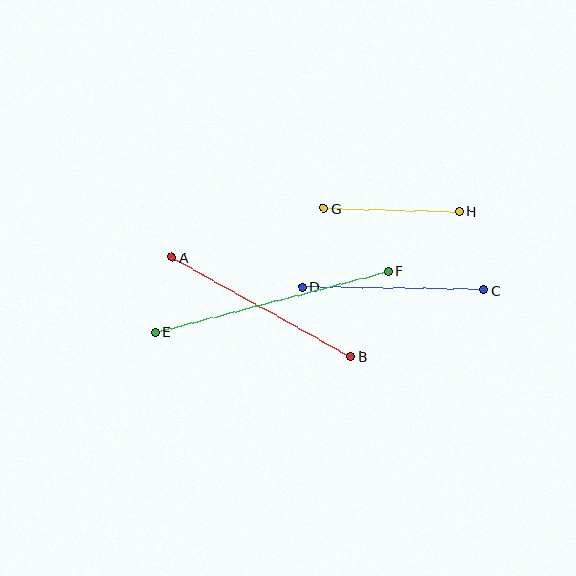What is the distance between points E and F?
The distance is approximately 241 pixels.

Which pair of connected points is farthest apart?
Points E and F are farthest apart.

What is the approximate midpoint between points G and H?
The midpoint is at approximately (391, 210) pixels.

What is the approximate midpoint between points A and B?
The midpoint is at approximately (261, 307) pixels.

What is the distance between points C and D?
The distance is approximately 182 pixels.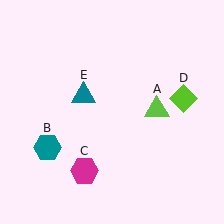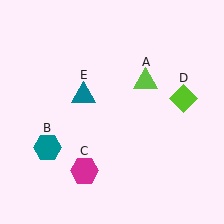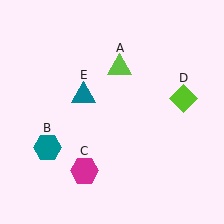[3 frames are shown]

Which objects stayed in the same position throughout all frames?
Teal hexagon (object B) and magenta hexagon (object C) and lime diamond (object D) and teal triangle (object E) remained stationary.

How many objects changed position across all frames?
1 object changed position: lime triangle (object A).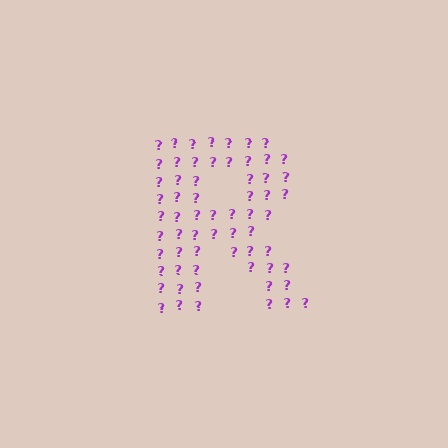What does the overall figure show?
The overall figure shows the letter R.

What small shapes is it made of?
It is made of small question marks.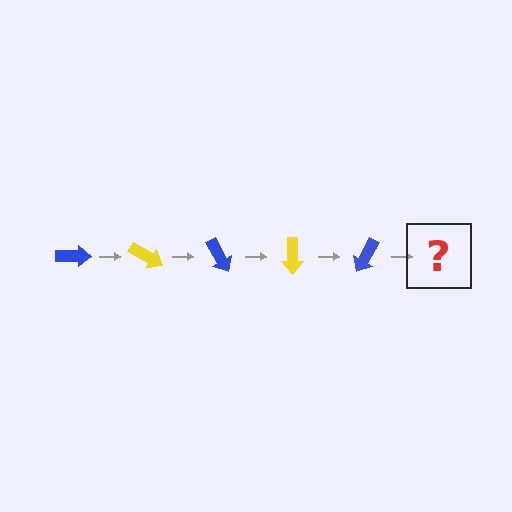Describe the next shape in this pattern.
It should be a yellow arrow, rotated 150 degrees from the start.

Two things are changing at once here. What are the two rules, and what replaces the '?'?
The two rules are that it rotates 30 degrees each step and the color cycles through blue and yellow. The '?' should be a yellow arrow, rotated 150 degrees from the start.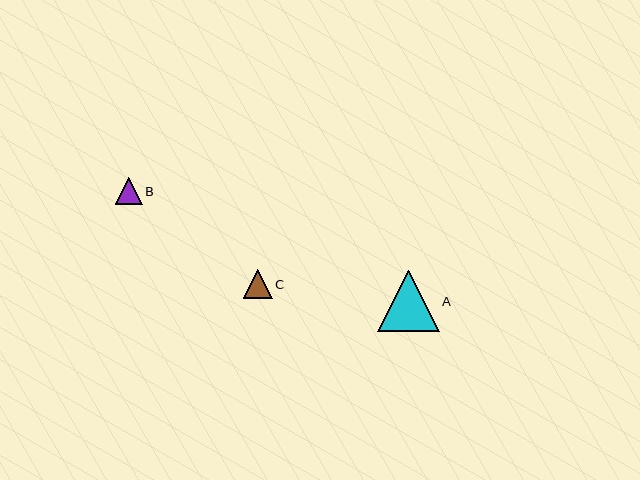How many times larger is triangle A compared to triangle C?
Triangle A is approximately 2.2 times the size of triangle C.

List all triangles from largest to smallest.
From largest to smallest: A, C, B.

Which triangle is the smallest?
Triangle B is the smallest with a size of approximately 27 pixels.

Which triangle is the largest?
Triangle A is the largest with a size of approximately 62 pixels.